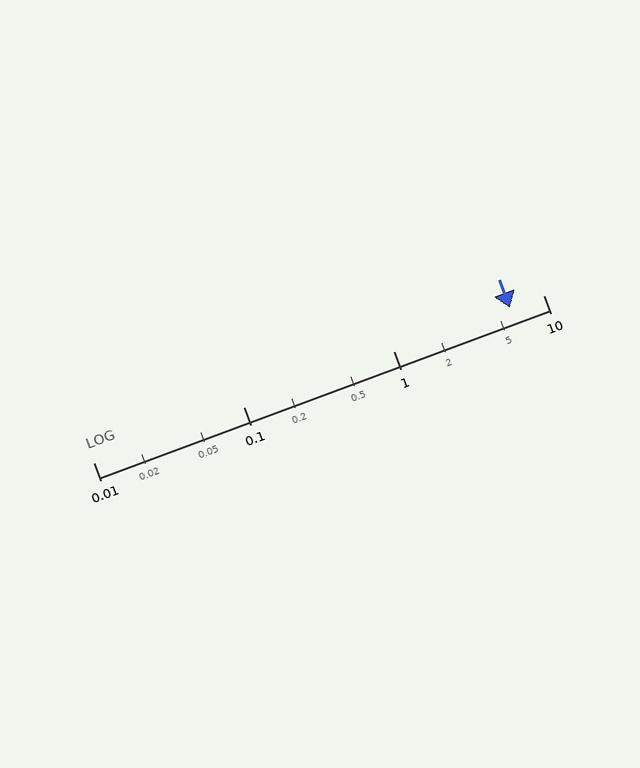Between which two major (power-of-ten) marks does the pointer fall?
The pointer is between 1 and 10.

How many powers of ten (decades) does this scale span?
The scale spans 3 decades, from 0.01 to 10.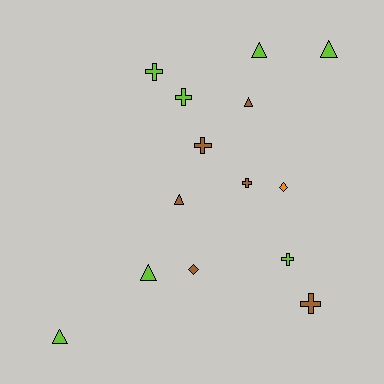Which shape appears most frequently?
Triangle, with 6 objects.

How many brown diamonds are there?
There is 1 brown diamond.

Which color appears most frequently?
Lime, with 7 objects.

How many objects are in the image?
There are 14 objects.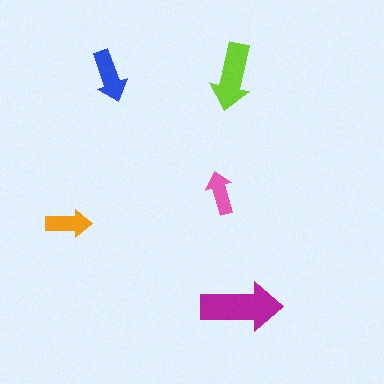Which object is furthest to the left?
The orange arrow is leftmost.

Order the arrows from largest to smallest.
the magenta one, the lime one, the blue one, the orange one, the pink one.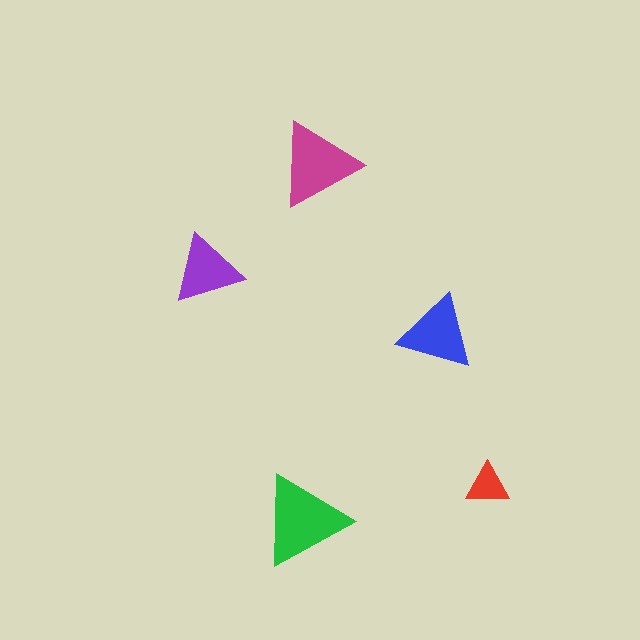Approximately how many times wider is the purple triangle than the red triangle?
About 1.5 times wider.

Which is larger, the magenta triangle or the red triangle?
The magenta one.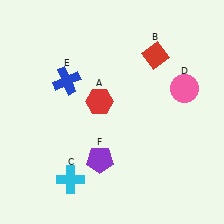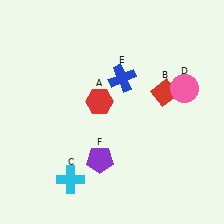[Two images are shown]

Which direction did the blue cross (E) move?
The blue cross (E) moved right.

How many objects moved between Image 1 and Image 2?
2 objects moved between the two images.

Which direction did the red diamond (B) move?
The red diamond (B) moved down.